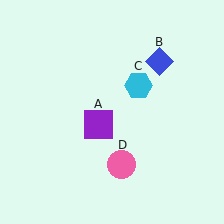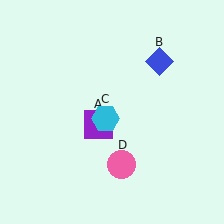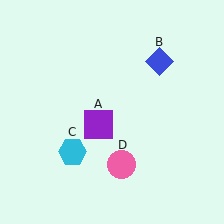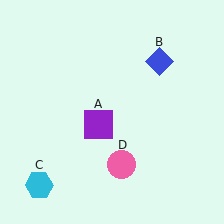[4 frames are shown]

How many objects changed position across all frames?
1 object changed position: cyan hexagon (object C).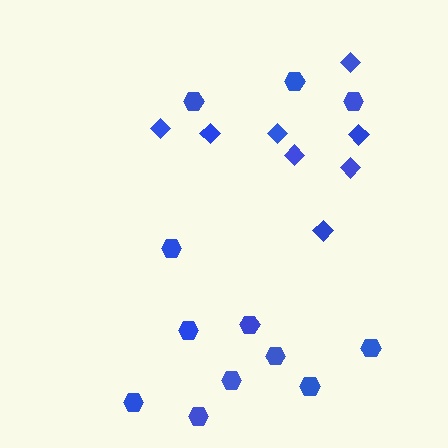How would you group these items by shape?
There are 2 groups: one group of diamonds (8) and one group of hexagons (12).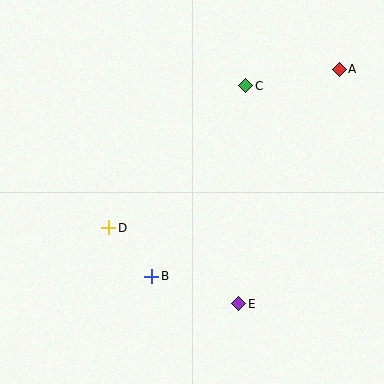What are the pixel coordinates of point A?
Point A is at (339, 69).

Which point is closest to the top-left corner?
Point D is closest to the top-left corner.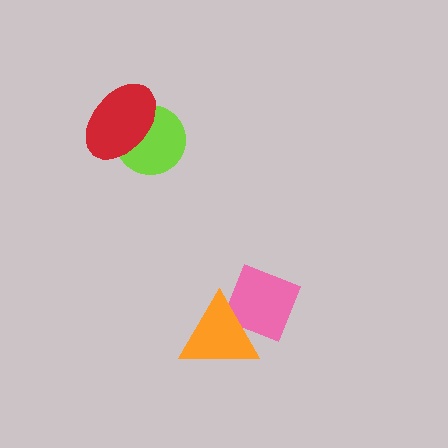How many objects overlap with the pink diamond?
1 object overlaps with the pink diamond.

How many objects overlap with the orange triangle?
1 object overlaps with the orange triangle.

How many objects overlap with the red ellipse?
1 object overlaps with the red ellipse.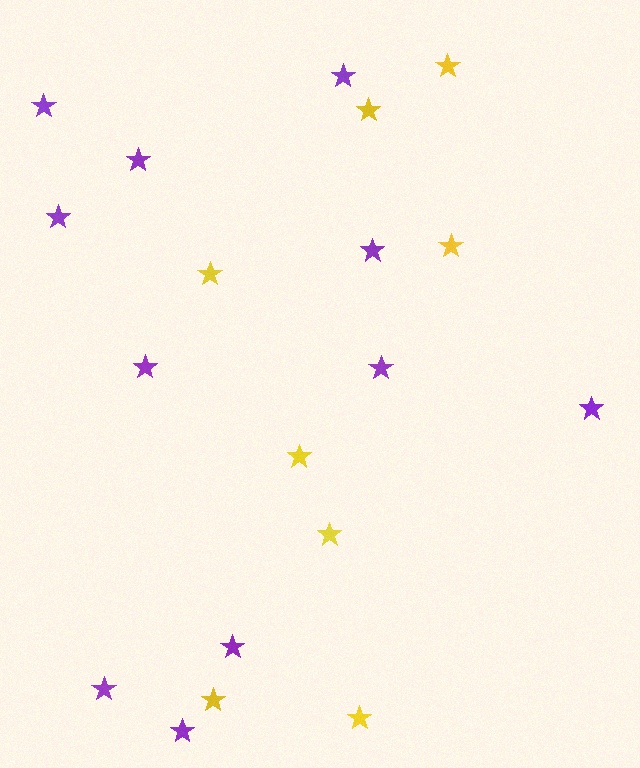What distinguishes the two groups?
There are 2 groups: one group of purple stars (11) and one group of yellow stars (8).